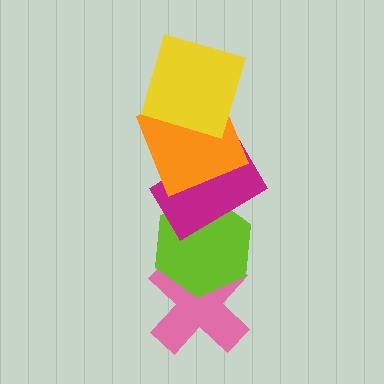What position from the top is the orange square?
The orange square is 2nd from the top.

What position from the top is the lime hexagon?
The lime hexagon is 4th from the top.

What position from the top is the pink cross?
The pink cross is 5th from the top.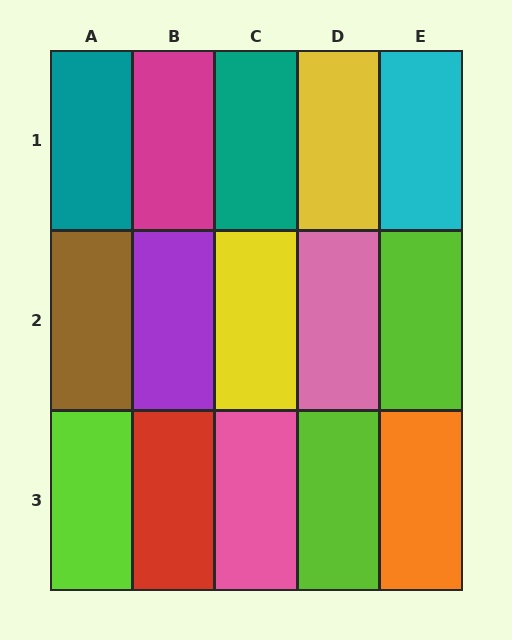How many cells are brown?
1 cell is brown.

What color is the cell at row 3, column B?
Red.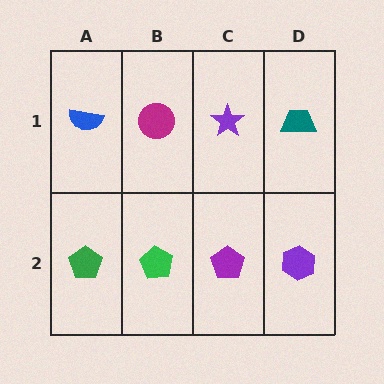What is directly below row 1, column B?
A green pentagon.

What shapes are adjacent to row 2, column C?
A purple star (row 1, column C), a green pentagon (row 2, column B), a purple hexagon (row 2, column D).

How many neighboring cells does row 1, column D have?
2.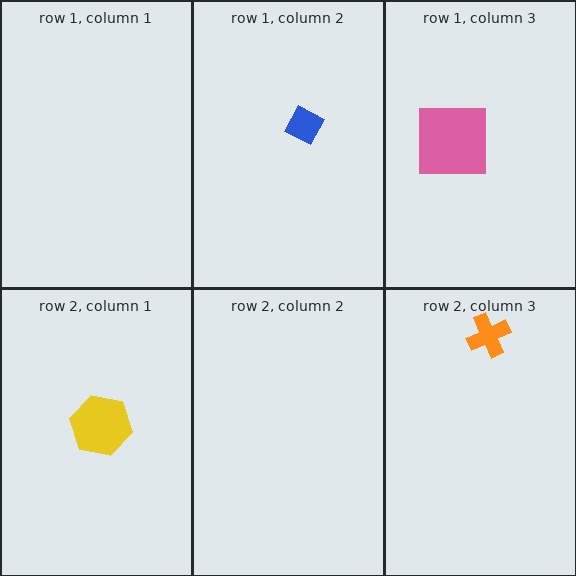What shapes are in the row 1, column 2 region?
The blue diamond.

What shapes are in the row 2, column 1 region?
The yellow hexagon.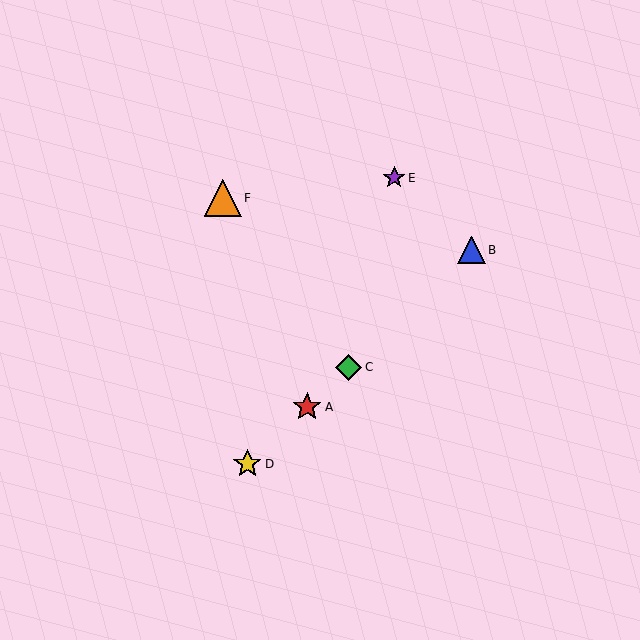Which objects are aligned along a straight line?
Objects A, B, C, D are aligned along a straight line.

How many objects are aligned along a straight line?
4 objects (A, B, C, D) are aligned along a straight line.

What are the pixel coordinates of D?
Object D is at (247, 464).